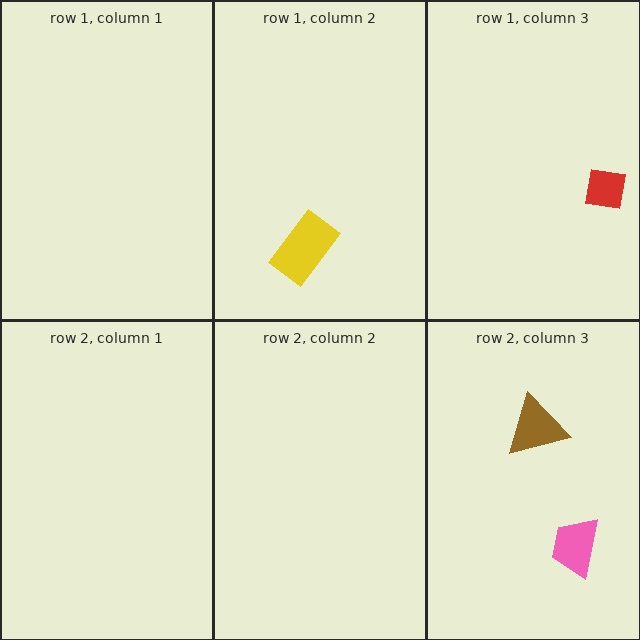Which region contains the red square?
The row 1, column 3 region.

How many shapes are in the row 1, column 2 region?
1.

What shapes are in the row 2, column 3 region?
The pink trapezoid, the brown triangle.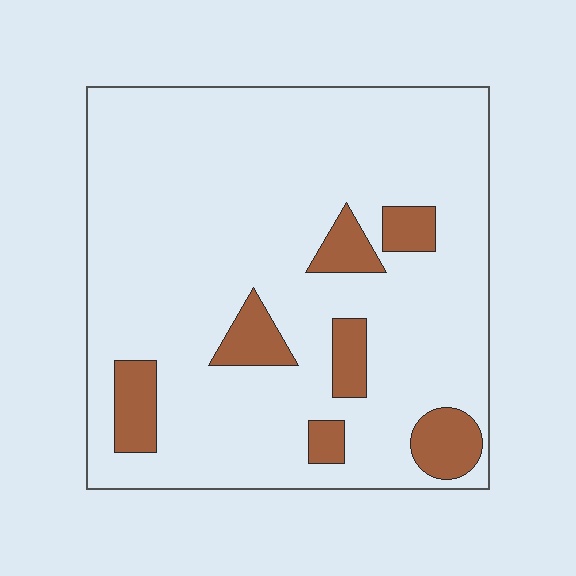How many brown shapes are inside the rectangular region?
7.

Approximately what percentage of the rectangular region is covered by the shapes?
Approximately 15%.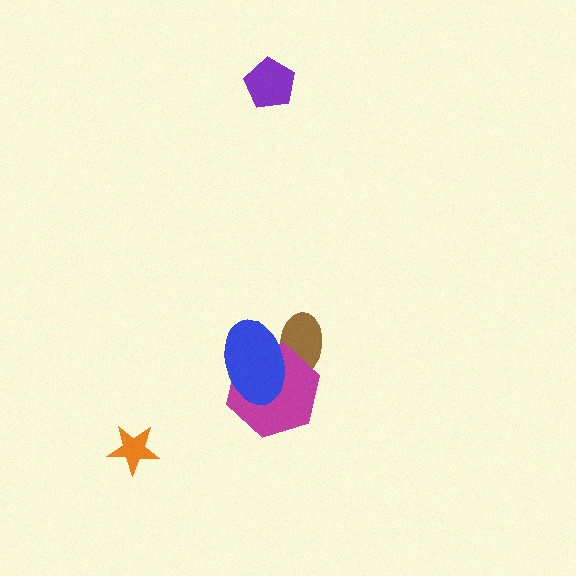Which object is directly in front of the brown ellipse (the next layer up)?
The magenta hexagon is directly in front of the brown ellipse.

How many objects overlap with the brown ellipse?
2 objects overlap with the brown ellipse.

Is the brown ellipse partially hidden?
Yes, it is partially covered by another shape.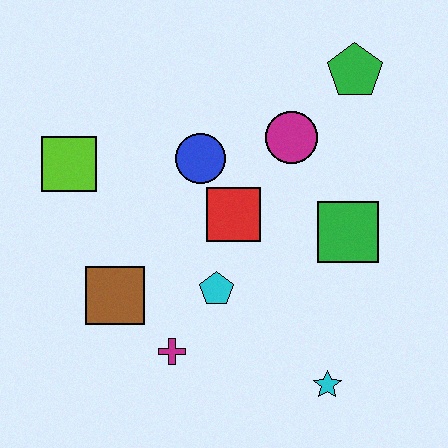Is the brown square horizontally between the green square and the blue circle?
No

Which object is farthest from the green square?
The lime square is farthest from the green square.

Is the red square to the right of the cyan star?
No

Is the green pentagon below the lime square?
No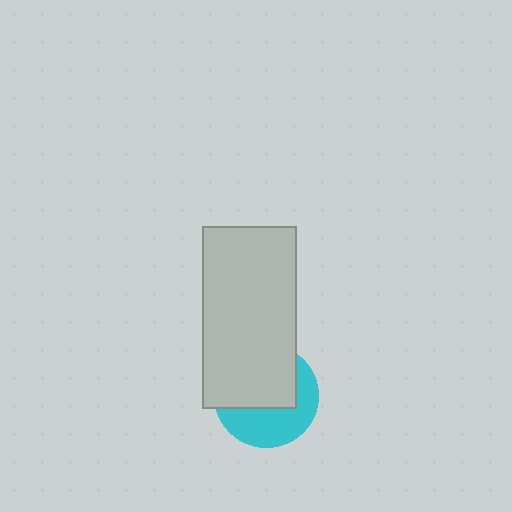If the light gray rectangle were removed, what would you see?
You would see the complete cyan circle.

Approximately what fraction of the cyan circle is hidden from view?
Roughly 56% of the cyan circle is hidden behind the light gray rectangle.